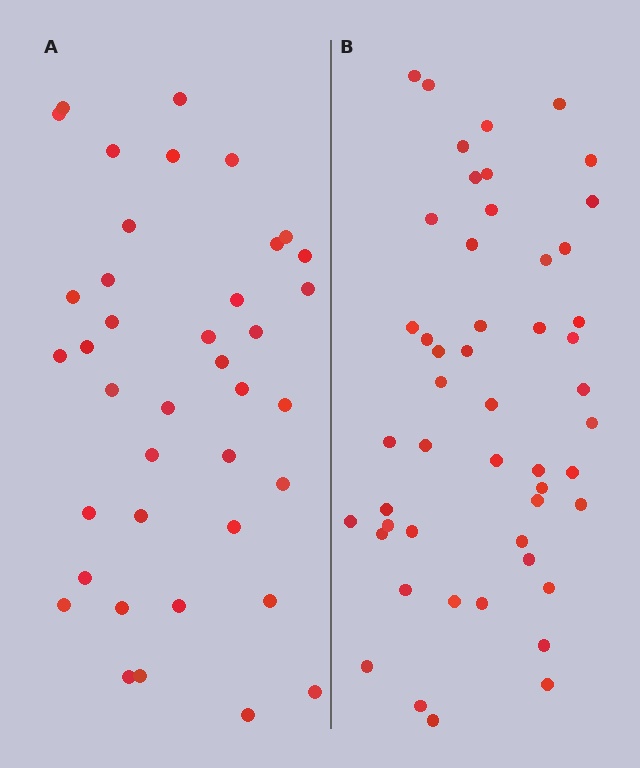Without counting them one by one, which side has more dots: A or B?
Region B (the right region) has more dots.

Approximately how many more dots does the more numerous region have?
Region B has roughly 12 or so more dots than region A.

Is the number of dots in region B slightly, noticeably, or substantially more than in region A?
Region B has noticeably more, but not dramatically so. The ratio is roughly 1.3 to 1.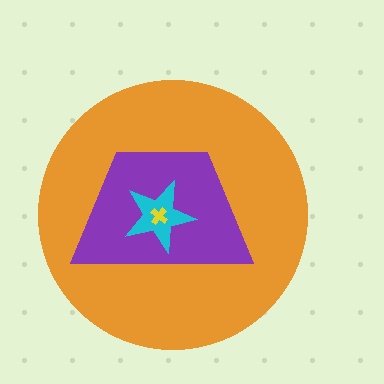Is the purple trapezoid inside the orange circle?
Yes.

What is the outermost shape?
The orange circle.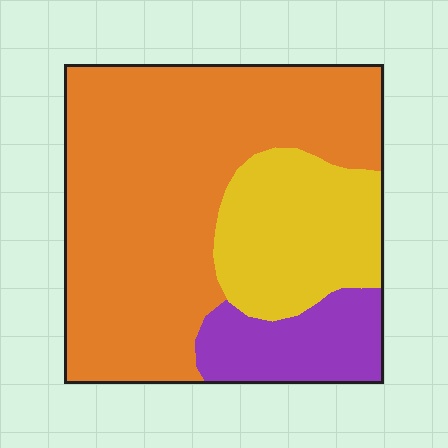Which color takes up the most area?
Orange, at roughly 65%.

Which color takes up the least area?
Purple, at roughly 15%.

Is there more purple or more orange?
Orange.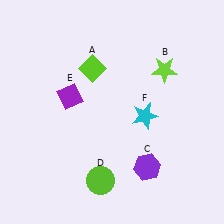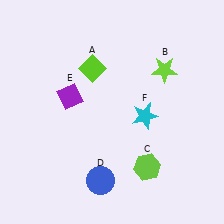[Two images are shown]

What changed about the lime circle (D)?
In Image 1, D is lime. In Image 2, it changed to blue.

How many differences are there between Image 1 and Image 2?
There are 2 differences between the two images.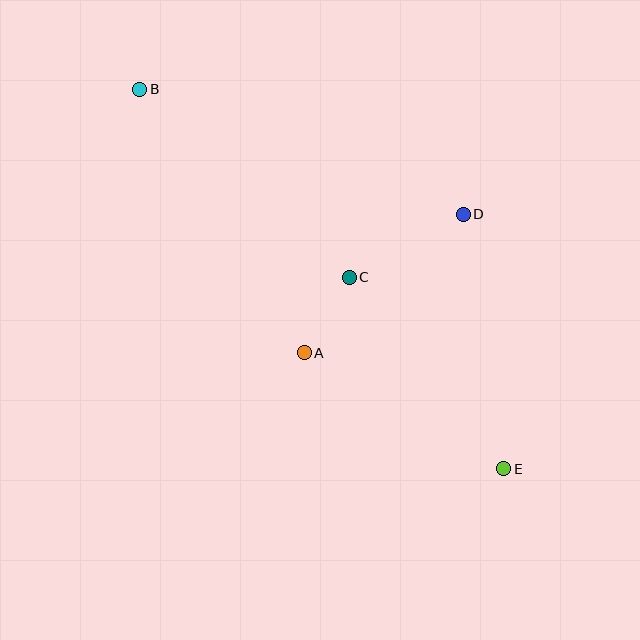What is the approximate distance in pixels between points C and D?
The distance between C and D is approximately 130 pixels.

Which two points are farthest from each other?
Points B and E are farthest from each other.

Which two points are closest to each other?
Points A and C are closest to each other.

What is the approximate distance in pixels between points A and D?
The distance between A and D is approximately 211 pixels.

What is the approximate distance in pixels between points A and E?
The distance between A and E is approximately 230 pixels.